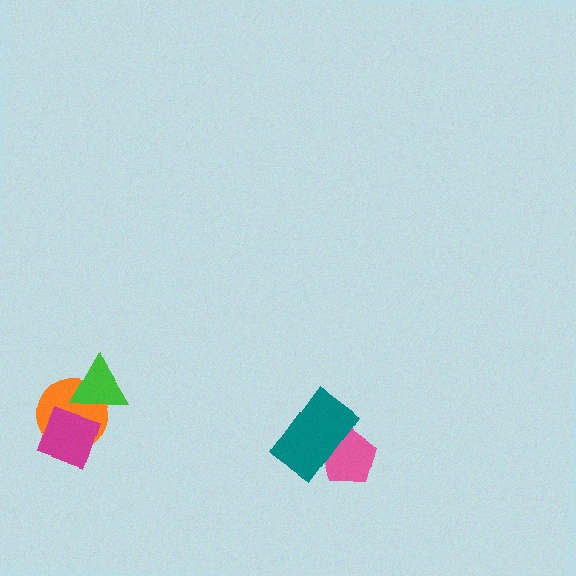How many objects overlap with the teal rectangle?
1 object overlaps with the teal rectangle.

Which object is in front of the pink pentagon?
The teal rectangle is in front of the pink pentagon.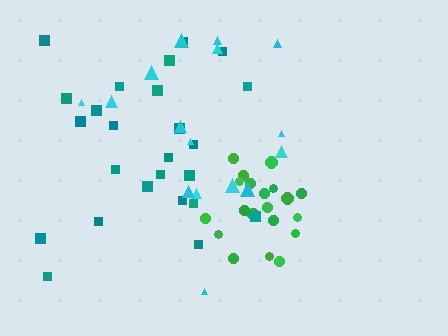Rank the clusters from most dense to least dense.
green, teal, cyan.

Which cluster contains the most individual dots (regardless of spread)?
Teal (26).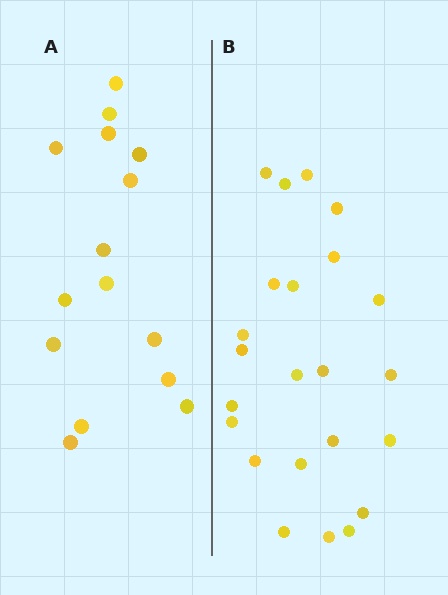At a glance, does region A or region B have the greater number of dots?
Region B (the right region) has more dots.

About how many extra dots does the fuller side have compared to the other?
Region B has roughly 8 or so more dots than region A.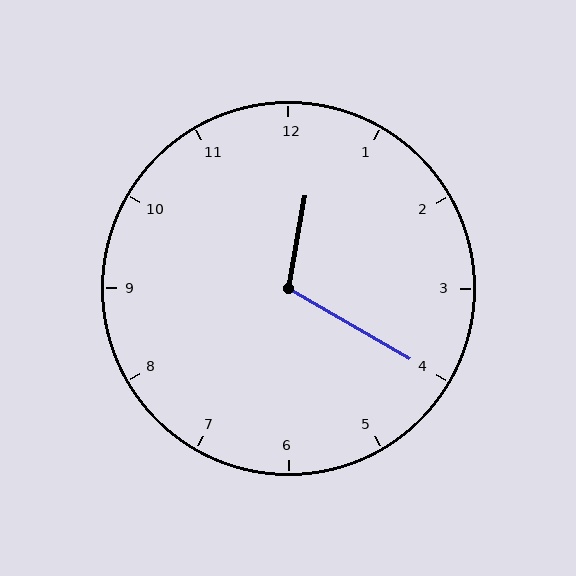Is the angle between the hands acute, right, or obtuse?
It is obtuse.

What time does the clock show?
12:20.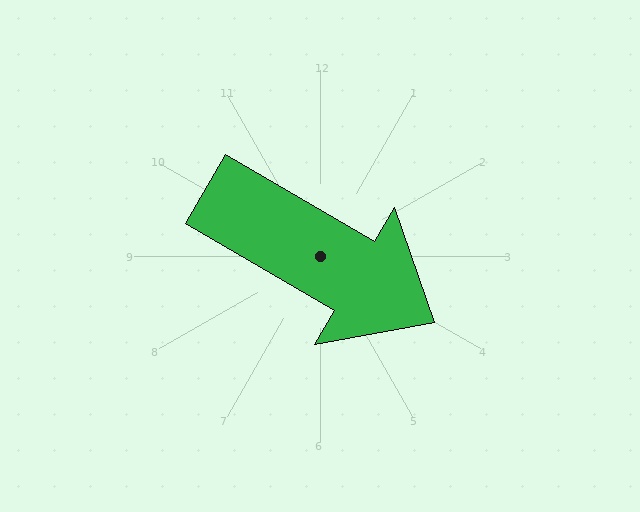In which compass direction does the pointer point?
Southeast.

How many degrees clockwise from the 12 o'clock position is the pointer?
Approximately 120 degrees.